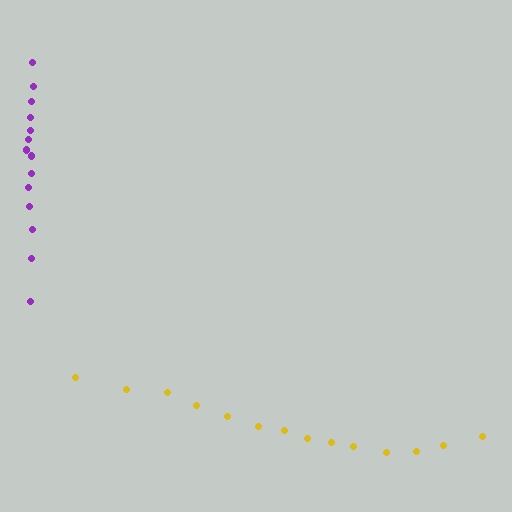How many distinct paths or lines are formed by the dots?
There are 2 distinct paths.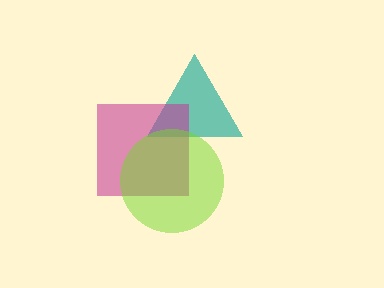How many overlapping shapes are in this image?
There are 3 overlapping shapes in the image.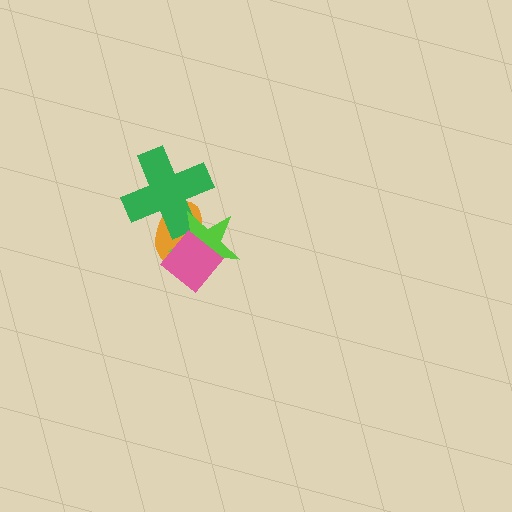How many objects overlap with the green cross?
2 objects overlap with the green cross.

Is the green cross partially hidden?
Yes, it is partially covered by another shape.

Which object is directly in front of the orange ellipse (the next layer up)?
The green cross is directly in front of the orange ellipse.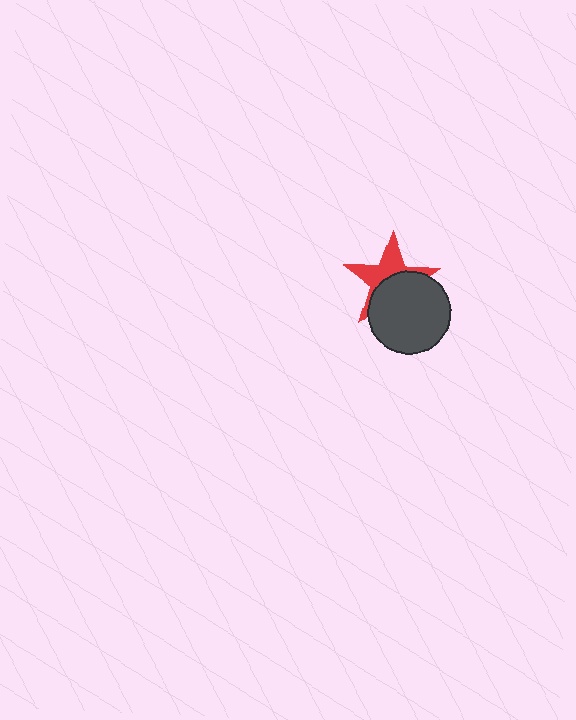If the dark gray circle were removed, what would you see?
You would see the complete red star.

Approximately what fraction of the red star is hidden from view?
Roughly 52% of the red star is hidden behind the dark gray circle.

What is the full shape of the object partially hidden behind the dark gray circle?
The partially hidden object is a red star.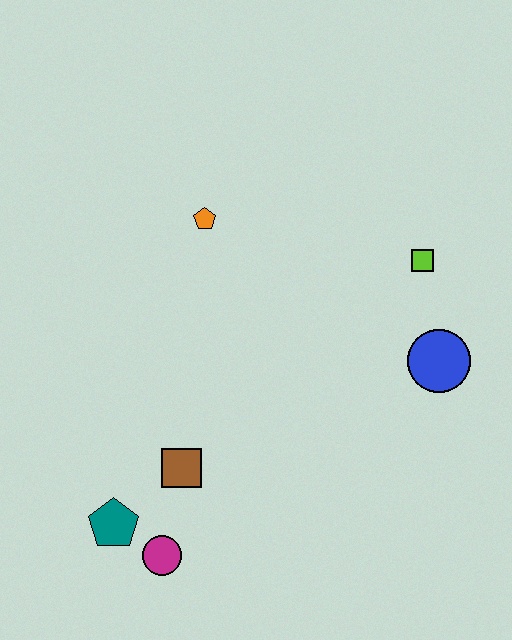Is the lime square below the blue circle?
No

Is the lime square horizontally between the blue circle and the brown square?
Yes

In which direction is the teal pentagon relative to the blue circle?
The teal pentagon is to the left of the blue circle.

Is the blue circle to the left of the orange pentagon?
No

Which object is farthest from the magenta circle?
The lime square is farthest from the magenta circle.